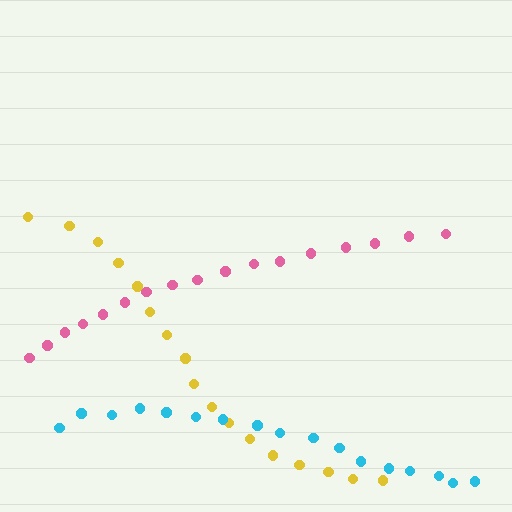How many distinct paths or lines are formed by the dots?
There are 3 distinct paths.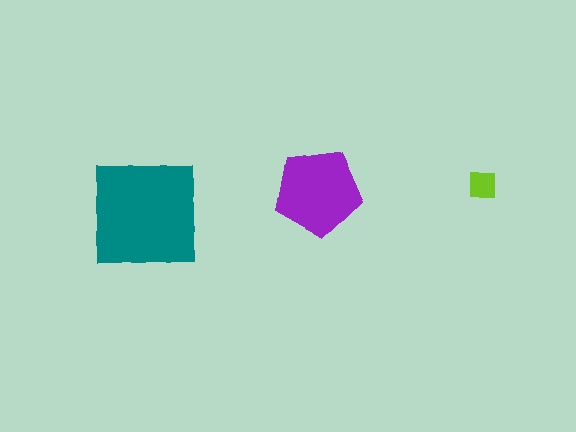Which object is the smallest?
The lime square.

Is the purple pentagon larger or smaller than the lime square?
Larger.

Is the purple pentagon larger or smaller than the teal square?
Smaller.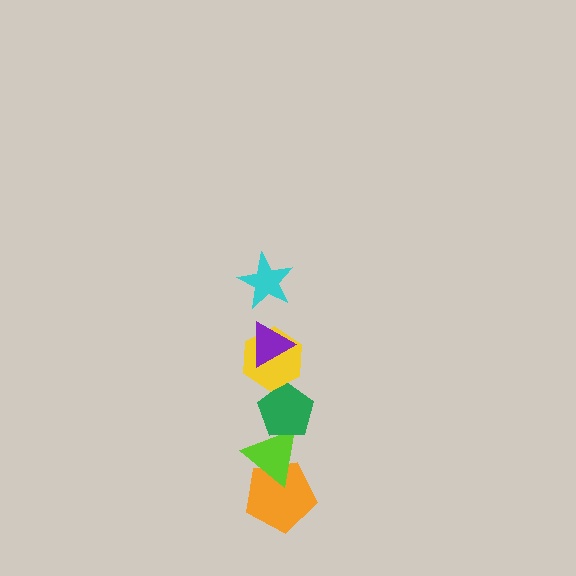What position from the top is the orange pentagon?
The orange pentagon is 6th from the top.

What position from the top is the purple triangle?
The purple triangle is 2nd from the top.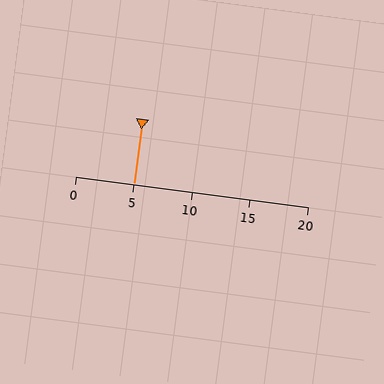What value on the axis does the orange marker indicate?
The marker indicates approximately 5.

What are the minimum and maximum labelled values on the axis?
The axis runs from 0 to 20.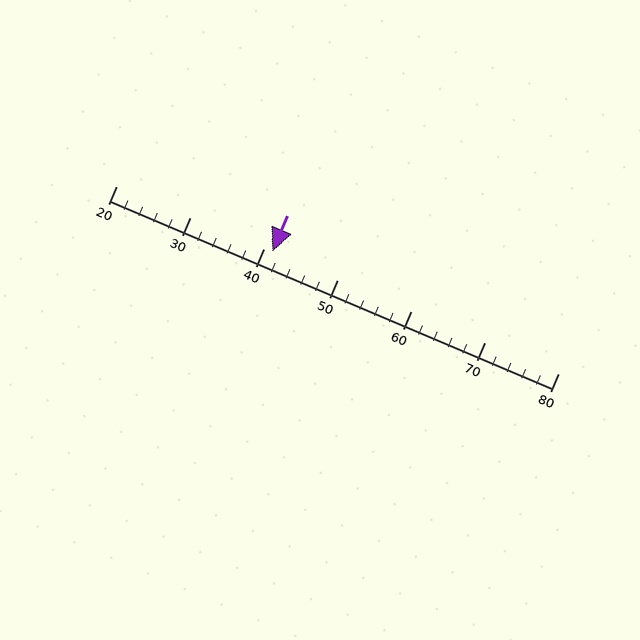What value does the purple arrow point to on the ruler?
The purple arrow points to approximately 41.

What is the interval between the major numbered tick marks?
The major tick marks are spaced 10 units apart.